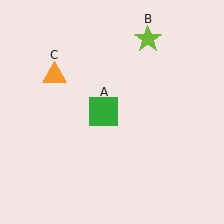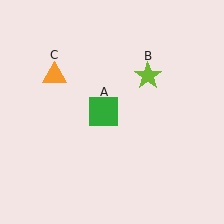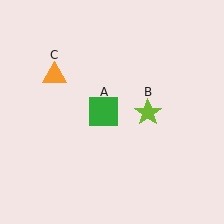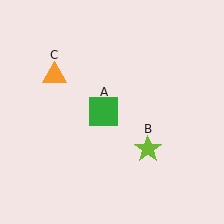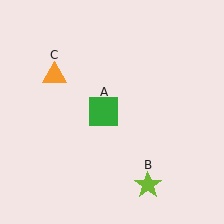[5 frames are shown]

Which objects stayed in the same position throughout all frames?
Green square (object A) and orange triangle (object C) remained stationary.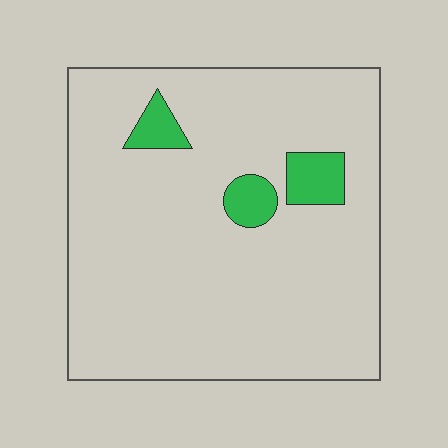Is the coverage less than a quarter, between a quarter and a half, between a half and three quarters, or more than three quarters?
Less than a quarter.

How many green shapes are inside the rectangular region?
3.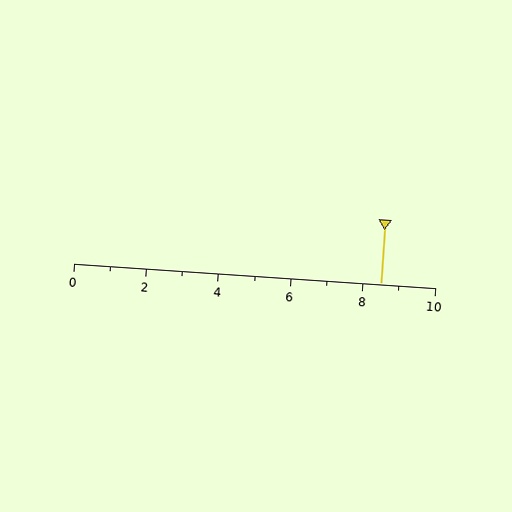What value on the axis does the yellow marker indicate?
The marker indicates approximately 8.5.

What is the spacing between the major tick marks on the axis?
The major ticks are spaced 2 apart.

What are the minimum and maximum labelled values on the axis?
The axis runs from 0 to 10.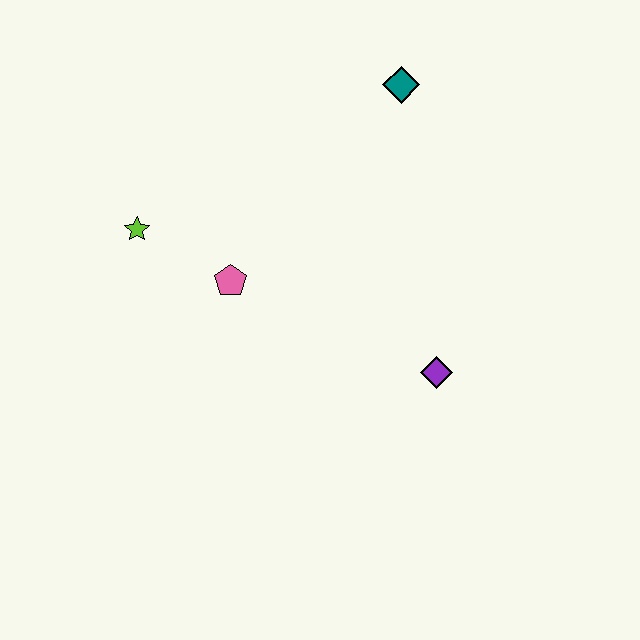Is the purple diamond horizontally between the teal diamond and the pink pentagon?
No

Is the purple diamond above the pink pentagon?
No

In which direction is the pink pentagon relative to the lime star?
The pink pentagon is to the right of the lime star.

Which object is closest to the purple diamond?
The pink pentagon is closest to the purple diamond.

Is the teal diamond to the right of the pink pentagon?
Yes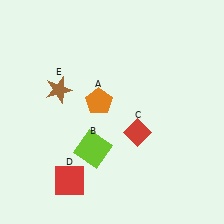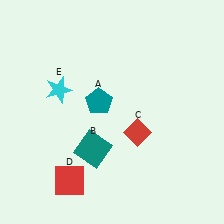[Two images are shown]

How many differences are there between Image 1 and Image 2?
There are 3 differences between the two images.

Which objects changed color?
A changed from orange to teal. B changed from lime to teal. E changed from brown to cyan.